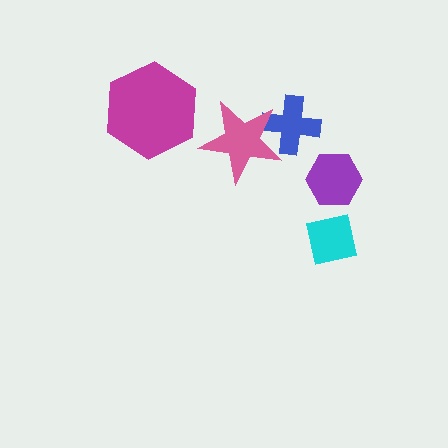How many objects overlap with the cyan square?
0 objects overlap with the cyan square.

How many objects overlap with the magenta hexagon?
0 objects overlap with the magenta hexagon.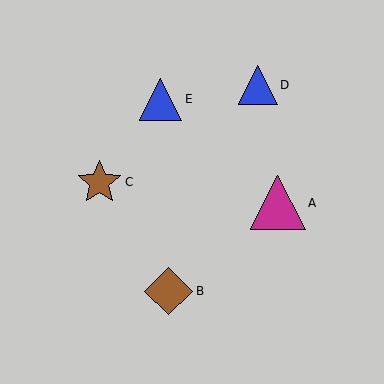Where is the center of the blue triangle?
The center of the blue triangle is at (258, 85).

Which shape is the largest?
The magenta triangle (labeled A) is the largest.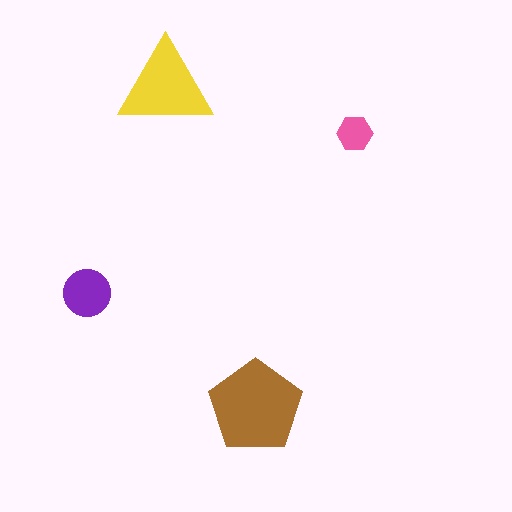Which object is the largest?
The brown pentagon.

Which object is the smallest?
The pink hexagon.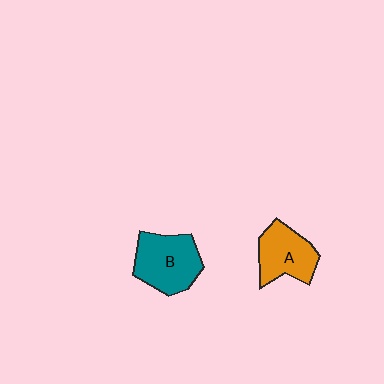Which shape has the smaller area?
Shape A (orange).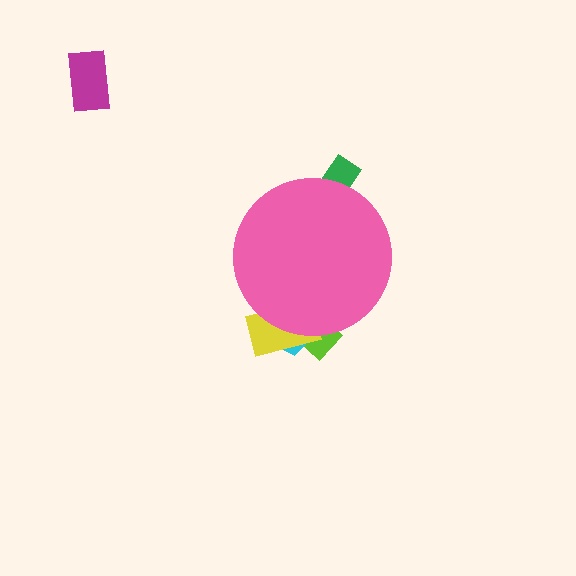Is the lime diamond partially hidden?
Yes, the lime diamond is partially hidden behind the pink circle.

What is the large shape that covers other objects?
A pink circle.